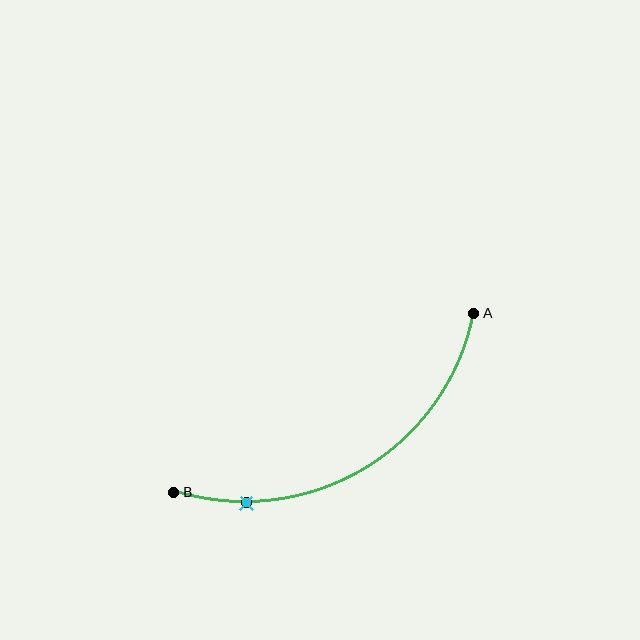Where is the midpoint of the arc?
The arc midpoint is the point on the curve farthest from the straight line joining A and B. It sits below that line.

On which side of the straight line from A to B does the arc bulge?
The arc bulges below the straight line connecting A and B.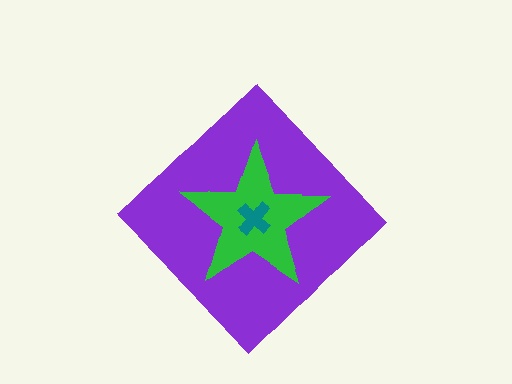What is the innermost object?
The teal cross.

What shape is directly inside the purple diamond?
The green star.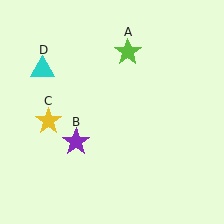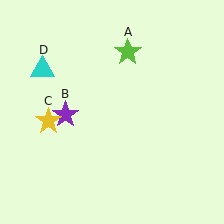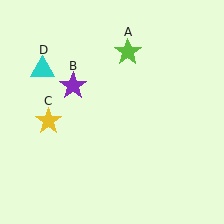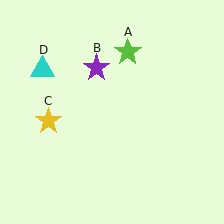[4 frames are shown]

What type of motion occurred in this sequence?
The purple star (object B) rotated clockwise around the center of the scene.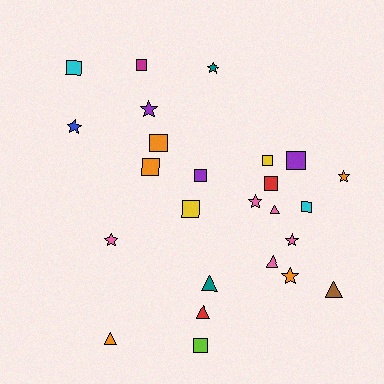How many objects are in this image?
There are 25 objects.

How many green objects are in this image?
There are no green objects.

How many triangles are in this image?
There are 6 triangles.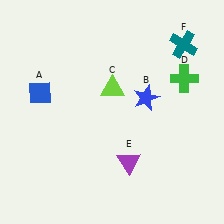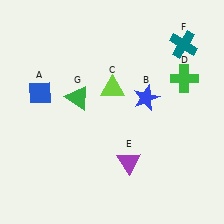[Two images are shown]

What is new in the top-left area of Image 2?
A green triangle (G) was added in the top-left area of Image 2.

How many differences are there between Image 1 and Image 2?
There is 1 difference between the two images.